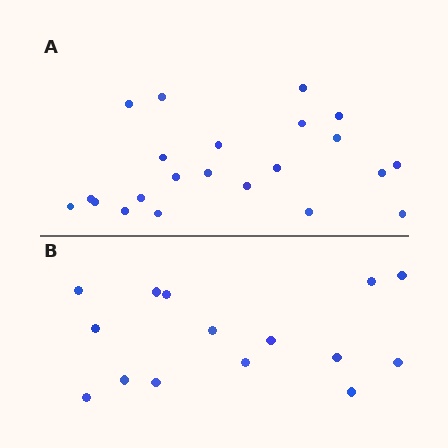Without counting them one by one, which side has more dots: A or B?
Region A (the top region) has more dots.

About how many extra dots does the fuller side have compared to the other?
Region A has roughly 8 or so more dots than region B.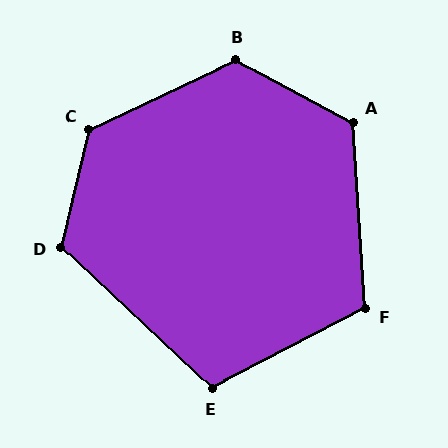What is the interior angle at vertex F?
Approximately 114 degrees (obtuse).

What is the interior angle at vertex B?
Approximately 126 degrees (obtuse).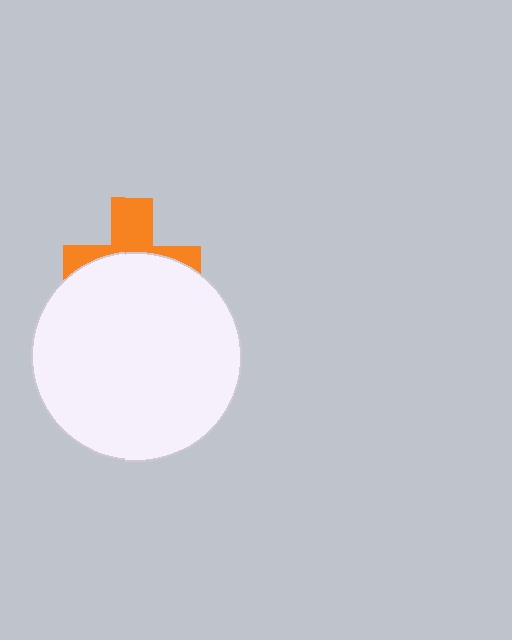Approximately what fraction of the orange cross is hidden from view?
Roughly 59% of the orange cross is hidden behind the white circle.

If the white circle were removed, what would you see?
You would see the complete orange cross.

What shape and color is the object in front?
The object in front is a white circle.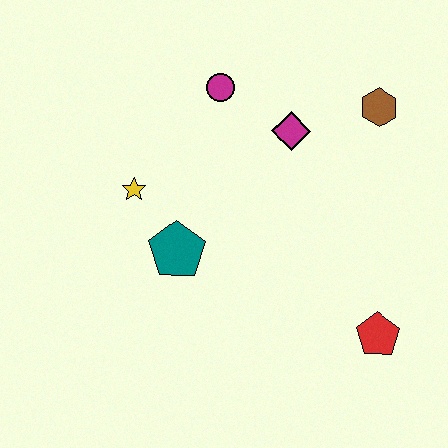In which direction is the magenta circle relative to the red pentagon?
The magenta circle is above the red pentagon.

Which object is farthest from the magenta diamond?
The red pentagon is farthest from the magenta diamond.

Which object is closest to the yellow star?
The teal pentagon is closest to the yellow star.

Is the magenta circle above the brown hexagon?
Yes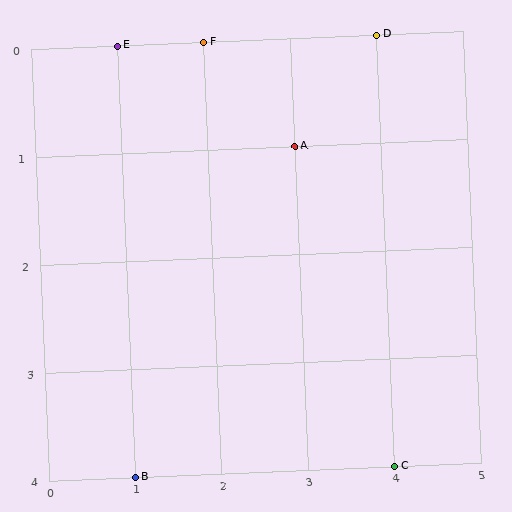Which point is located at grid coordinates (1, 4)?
Point B is at (1, 4).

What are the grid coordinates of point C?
Point C is at grid coordinates (4, 4).